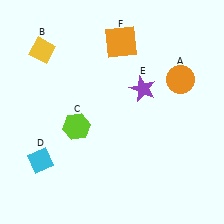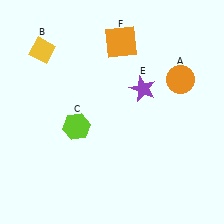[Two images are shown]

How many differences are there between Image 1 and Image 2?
There is 1 difference between the two images.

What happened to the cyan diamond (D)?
The cyan diamond (D) was removed in Image 2. It was in the bottom-left area of Image 1.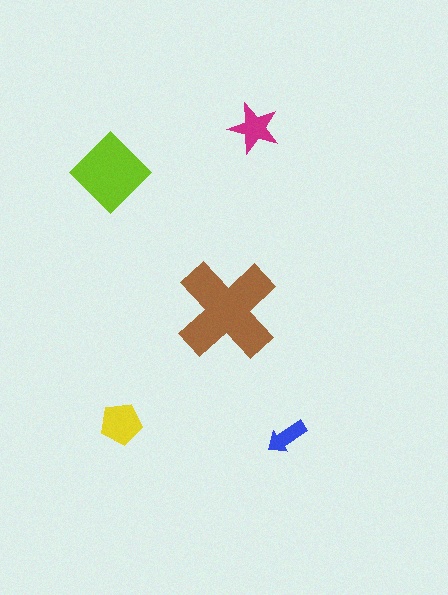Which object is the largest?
The brown cross.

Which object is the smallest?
The blue arrow.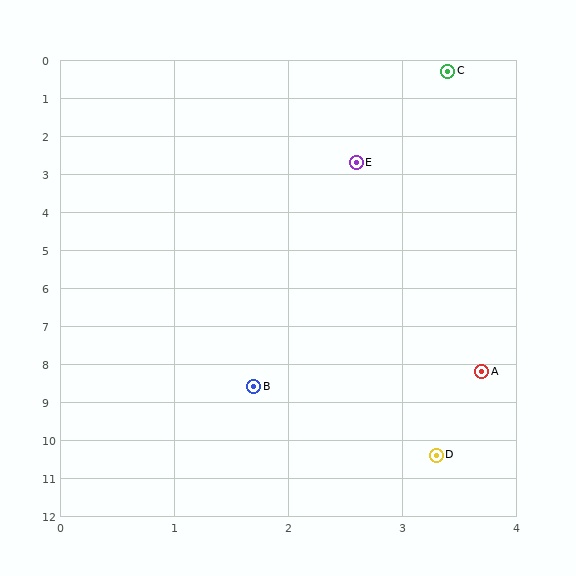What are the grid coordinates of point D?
Point D is at approximately (3.3, 10.4).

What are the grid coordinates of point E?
Point E is at approximately (2.6, 2.7).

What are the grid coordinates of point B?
Point B is at approximately (1.7, 8.6).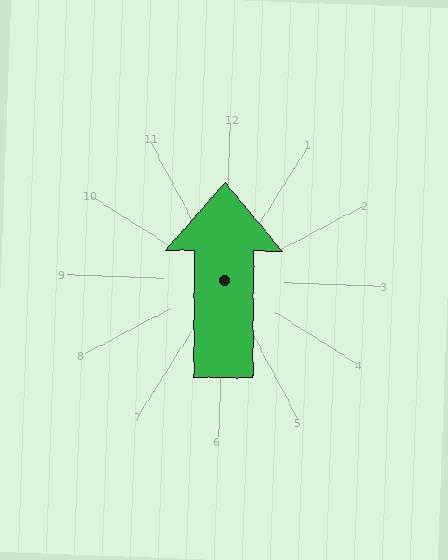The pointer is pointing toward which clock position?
Roughly 12 o'clock.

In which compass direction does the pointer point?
North.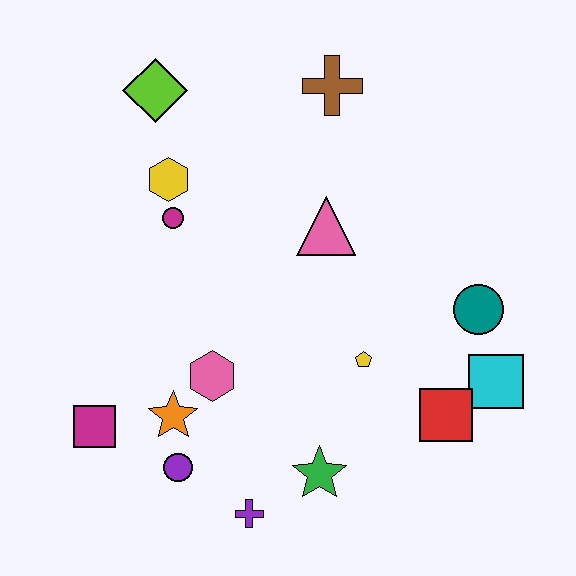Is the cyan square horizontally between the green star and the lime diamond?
No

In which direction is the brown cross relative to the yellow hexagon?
The brown cross is to the right of the yellow hexagon.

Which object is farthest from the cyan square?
The lime diamond is farthest from the cyan square.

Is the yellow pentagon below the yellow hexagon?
Yes